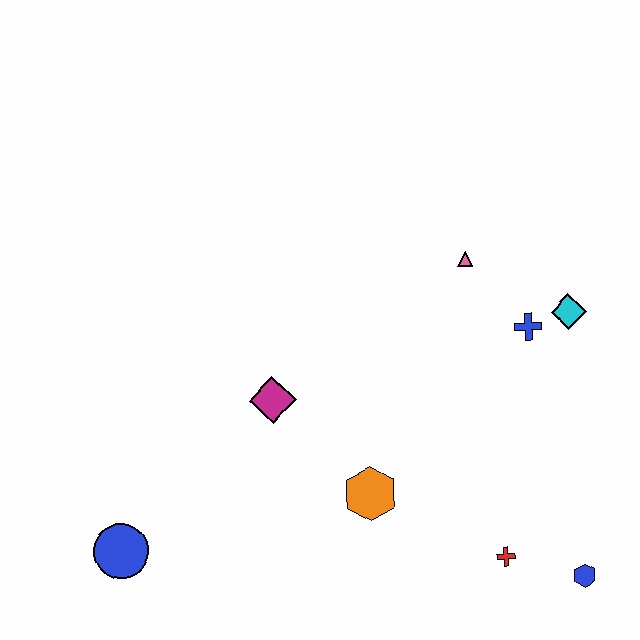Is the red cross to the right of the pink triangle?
Yes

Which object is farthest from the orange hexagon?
The cyan diamond is farthest from the orange hexagon.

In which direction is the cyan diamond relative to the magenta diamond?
The cyan diamond is to the right of the magenta diamond.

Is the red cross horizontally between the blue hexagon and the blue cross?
No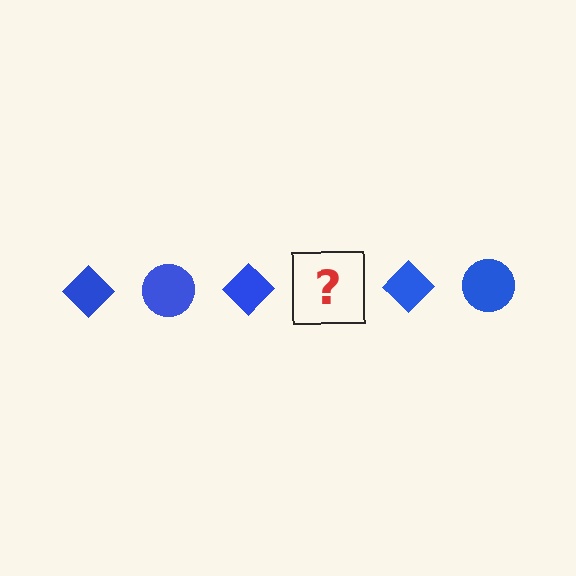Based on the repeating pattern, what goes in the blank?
The blank should be a blue circle.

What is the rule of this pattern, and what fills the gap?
The rule is that the pattern cycles through diamond, circle shapes in blue. The gap should be filled with a blue circle.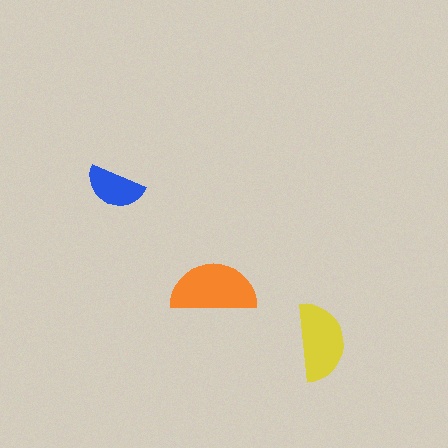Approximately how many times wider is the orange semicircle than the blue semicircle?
About 1.5 times wider.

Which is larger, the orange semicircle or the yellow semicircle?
The orange one.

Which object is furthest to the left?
The blue semicircle is leftmost.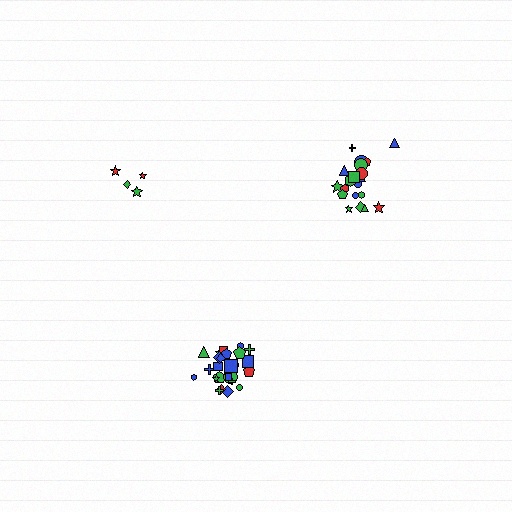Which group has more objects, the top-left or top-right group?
The top-right group.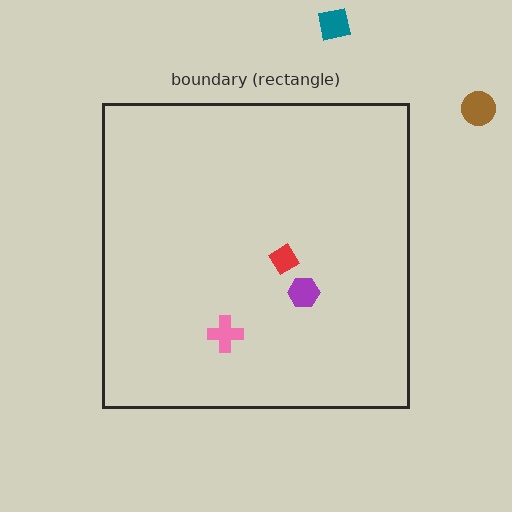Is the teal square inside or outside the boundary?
Outside.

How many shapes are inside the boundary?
3 inside, 2 outside.